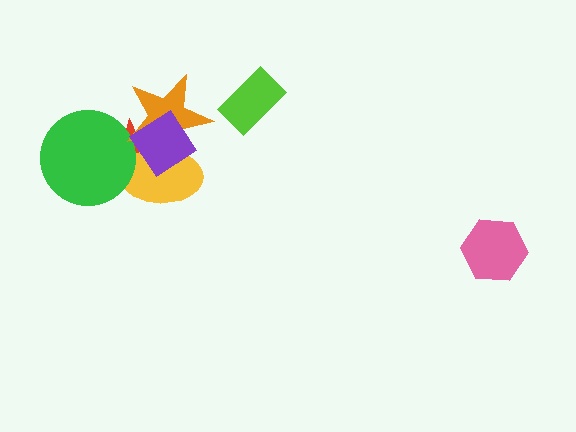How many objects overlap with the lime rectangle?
0 objects overlap with the lime rectangle.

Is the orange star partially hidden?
Yes, it is partially covered by another shape.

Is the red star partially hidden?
Yes, it is partially covered by another shape.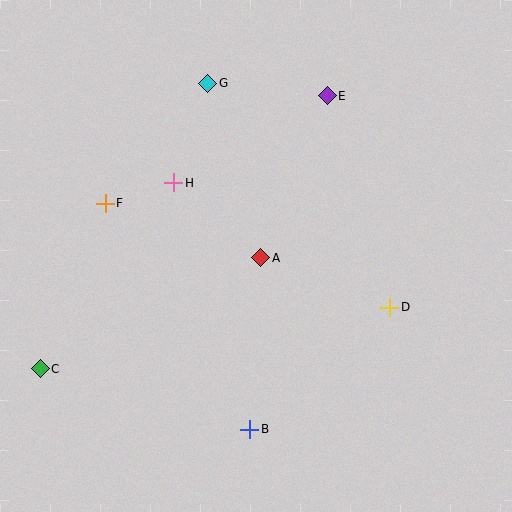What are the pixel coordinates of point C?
Point C is at (40, 369).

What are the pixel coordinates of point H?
Point H is at (174, 183).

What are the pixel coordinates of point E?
Point E is at (327, 96).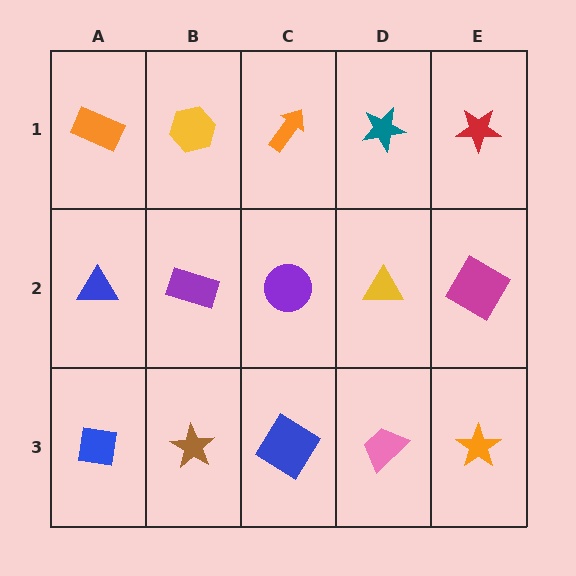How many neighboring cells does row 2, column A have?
3.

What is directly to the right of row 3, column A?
A brown star.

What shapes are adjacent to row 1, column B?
A purple rectangle (row 2, column B), an orange rectangle (row 1, column A), an orange arrow (row 1, column C).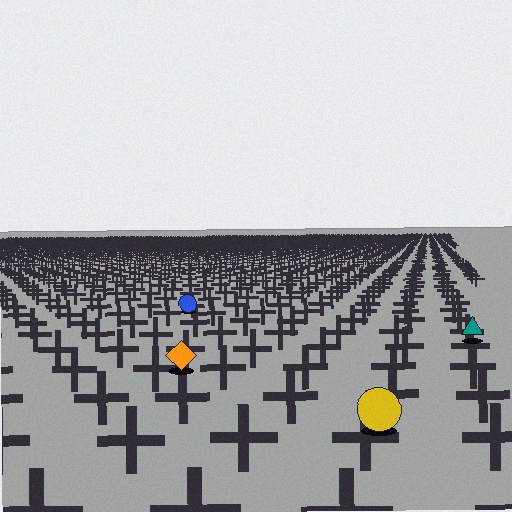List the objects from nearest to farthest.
From nearest to farthest: the yellow circle, the orange diamond, the teal triangle, the blue circle.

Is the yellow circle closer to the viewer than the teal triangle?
Yes. The yellow circle is closer — you can tell from the texture gradient: the ground texture is coarser near it.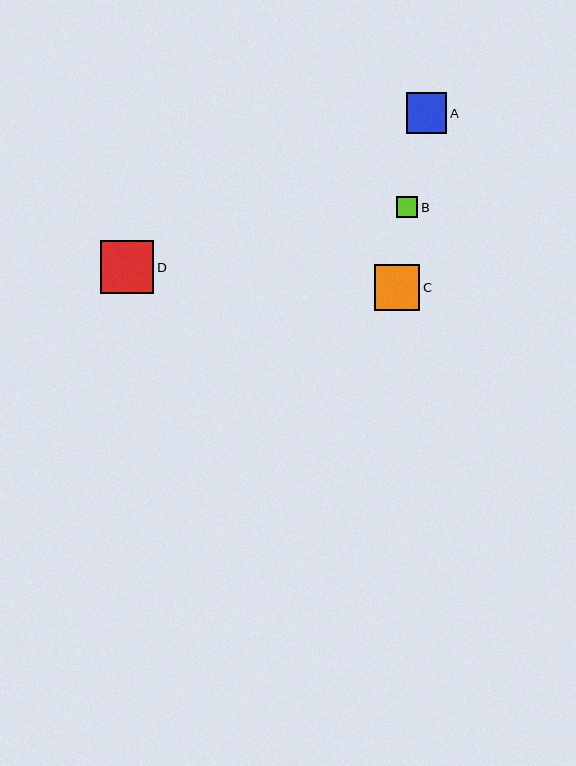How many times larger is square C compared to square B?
Square C is approximately 2.2 times the size of square B.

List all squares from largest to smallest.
From largest to smallest: D, C, A, B.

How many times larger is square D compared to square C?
Square D is approximately 1.1 times the size of square C.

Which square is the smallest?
Square B is the smallest with a size of approximately 21 pixels.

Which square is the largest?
Square D is the largest with a size of approximately 53 pixels.